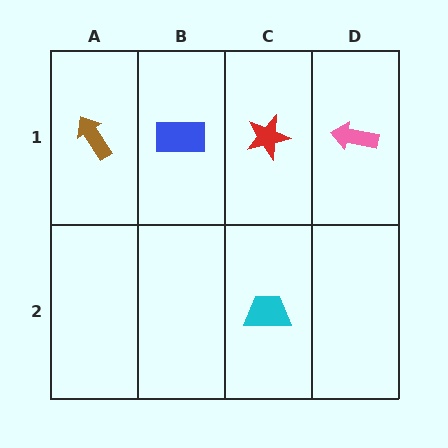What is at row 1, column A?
A brown arrow.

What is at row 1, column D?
A pink arrow.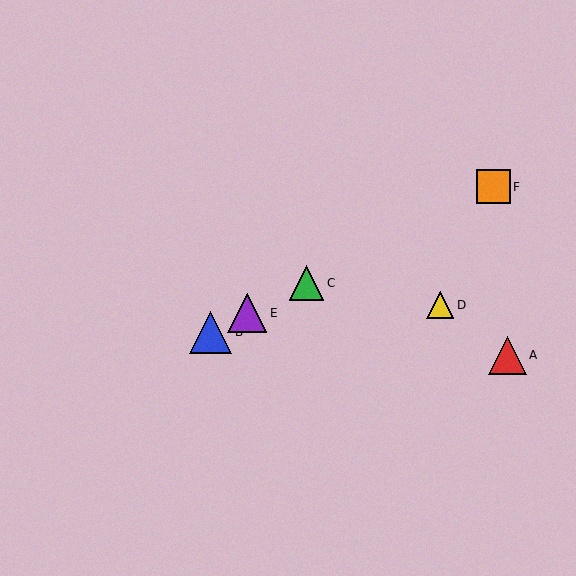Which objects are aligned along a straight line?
Objects B, C, E, F are aligned along a straight line.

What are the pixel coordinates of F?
Object F is at (493, 187).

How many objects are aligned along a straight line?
4 objects (B, C, E, F) are aligned along a straight line.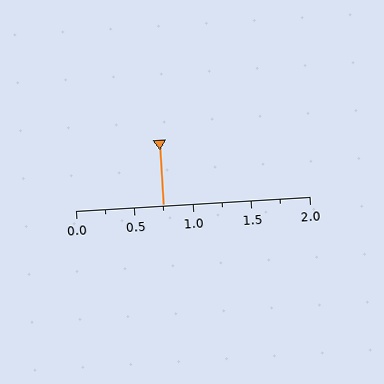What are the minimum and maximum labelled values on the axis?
The axis runs from 0.0 to 2.0.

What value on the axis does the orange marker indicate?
The marker indicates approximately 0.75.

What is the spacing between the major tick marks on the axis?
The major ticks are spaced 0.5 apart.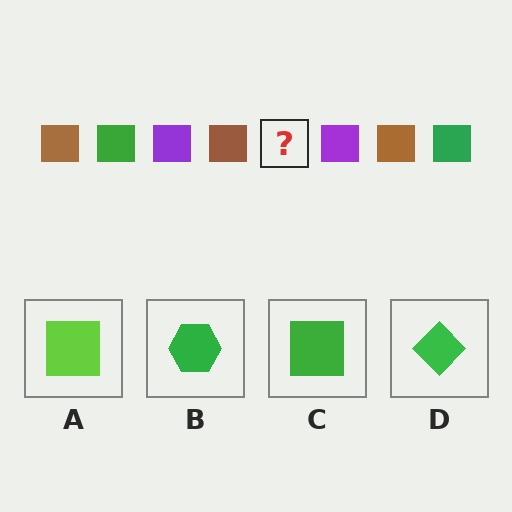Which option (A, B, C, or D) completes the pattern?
C.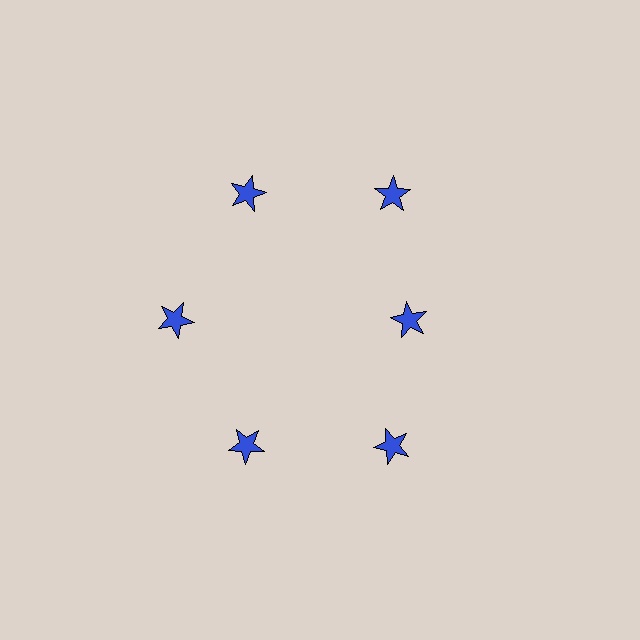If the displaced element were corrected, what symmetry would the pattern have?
It would have 6-fold rotational symmetry — the pattern would map onto itself every 60 degrees.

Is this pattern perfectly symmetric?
No. The 6 blue stars are arranged in a ring, but one element near the 3 o'clock position is pulled inward toward the center, breaking the 6-fold rotational symmetry.